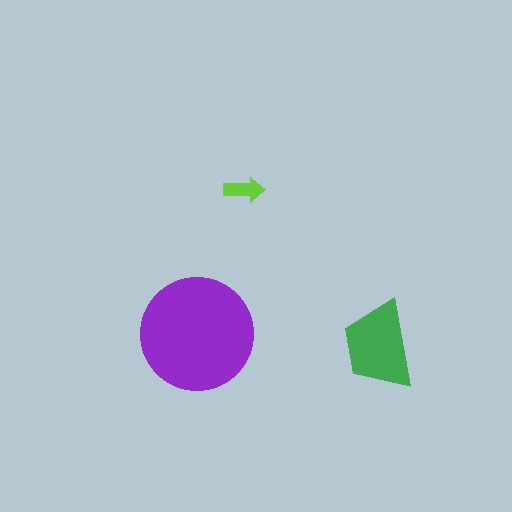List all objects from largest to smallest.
The purple circle, the green trapezoid, the lime arrow.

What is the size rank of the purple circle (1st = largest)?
1st.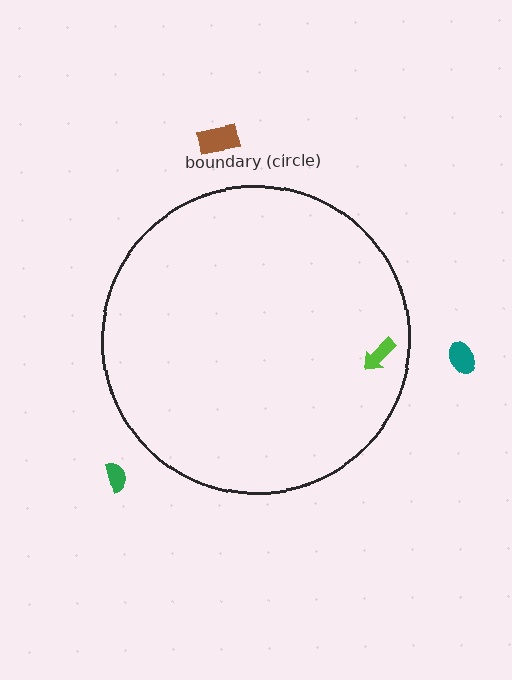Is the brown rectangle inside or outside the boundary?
Outside.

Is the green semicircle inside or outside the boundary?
Outside.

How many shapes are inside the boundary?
1 inside, 3 outside.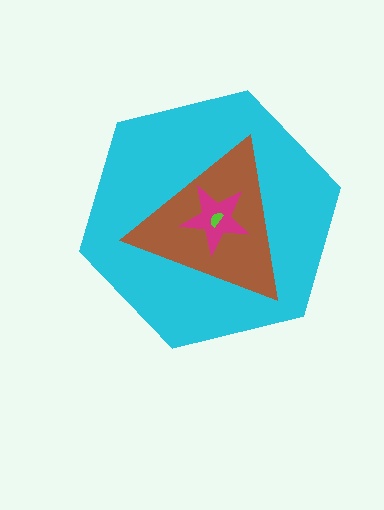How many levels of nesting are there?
4.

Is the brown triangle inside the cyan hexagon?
Yes.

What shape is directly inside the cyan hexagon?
The brown triangle.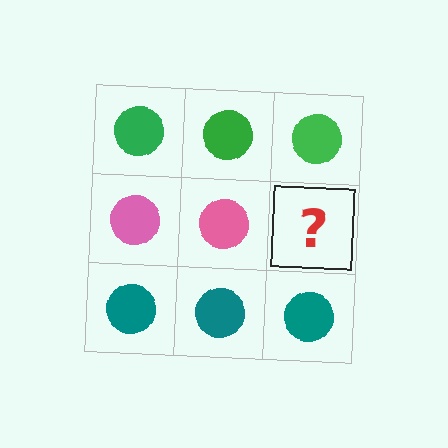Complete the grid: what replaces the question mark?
The question mark should be replaced with a pink circle.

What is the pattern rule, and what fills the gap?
The rule is that each row has a consistent color. The gap should be filled with a pink circle.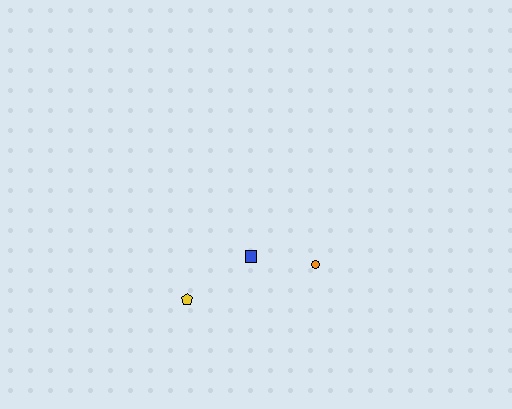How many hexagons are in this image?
There are no hexagons.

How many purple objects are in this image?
There are no purple objects.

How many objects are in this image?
There are 3 objects.